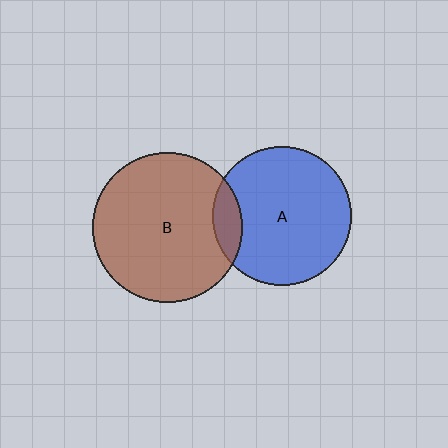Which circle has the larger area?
Circle B (brown).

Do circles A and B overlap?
Yes.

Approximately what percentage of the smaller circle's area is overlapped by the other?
Approximately 10%.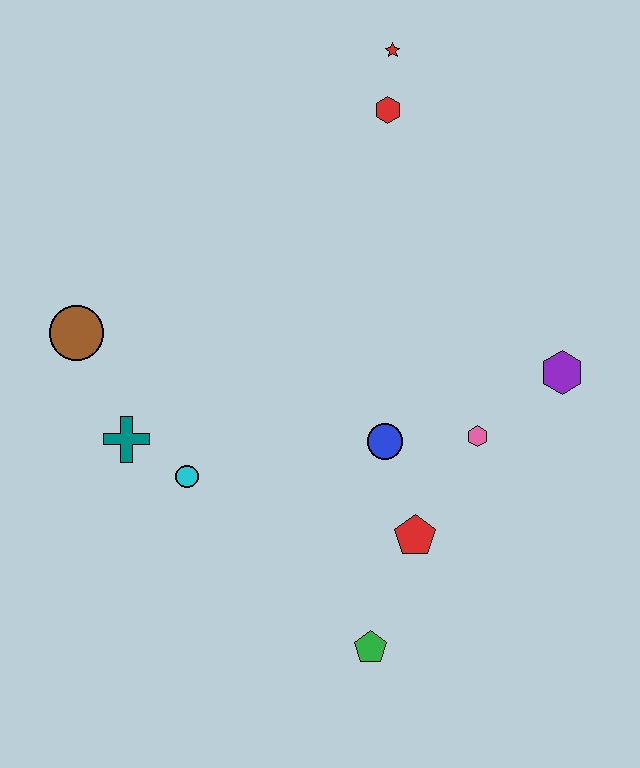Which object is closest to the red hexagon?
The red star is closest to the red hexagon.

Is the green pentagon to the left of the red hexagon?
Yes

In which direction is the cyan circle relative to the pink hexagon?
The cyan circle is to the left of the pink hexagon.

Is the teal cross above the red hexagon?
No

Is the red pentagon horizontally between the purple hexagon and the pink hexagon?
No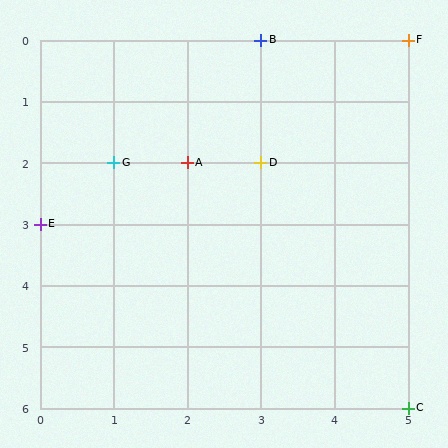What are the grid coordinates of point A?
Point A is at grid coordinates (2, 2).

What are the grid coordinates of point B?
Point B is at grid coordinates (3, 0).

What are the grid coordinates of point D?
Point D is at grid coordinates (3, 2).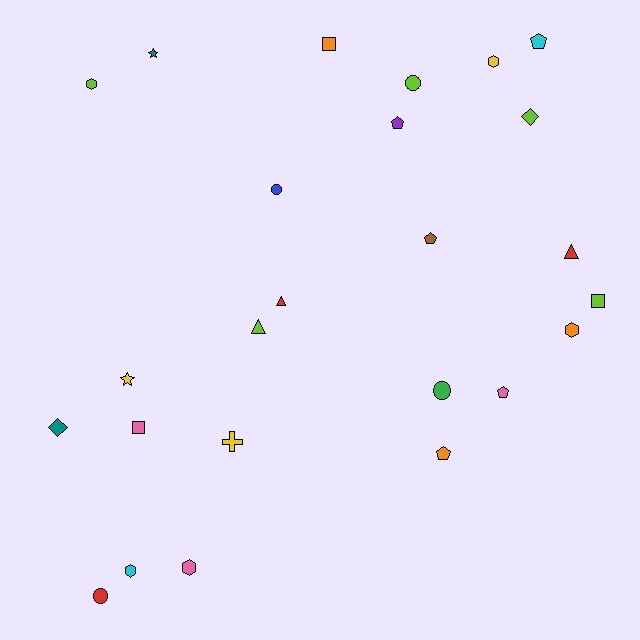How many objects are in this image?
There are 25 objects.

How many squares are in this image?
There are 3 squares.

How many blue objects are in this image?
There is 1 blue object.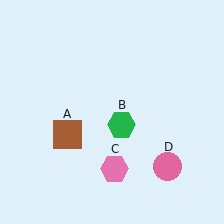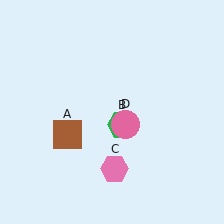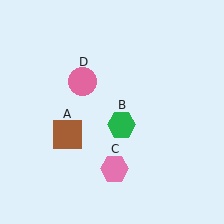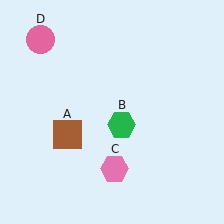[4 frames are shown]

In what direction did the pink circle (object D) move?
The pink circle (object D) moved up and to the left.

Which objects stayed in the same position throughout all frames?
Brown square (object A) and green hexagon (object B) and pink hexagon (object C) remained stationary.